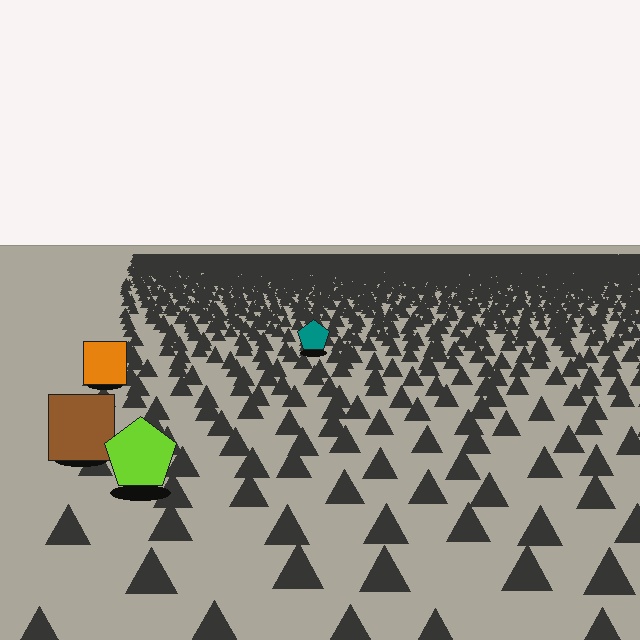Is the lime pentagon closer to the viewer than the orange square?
Yes. The lime pentagon is closer — you can tell from the texture gradient: the ground texture is coarser near it.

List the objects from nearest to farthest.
From nearest to farthest: the lime pentagon, the brown square, the orange square, the teal pentagon.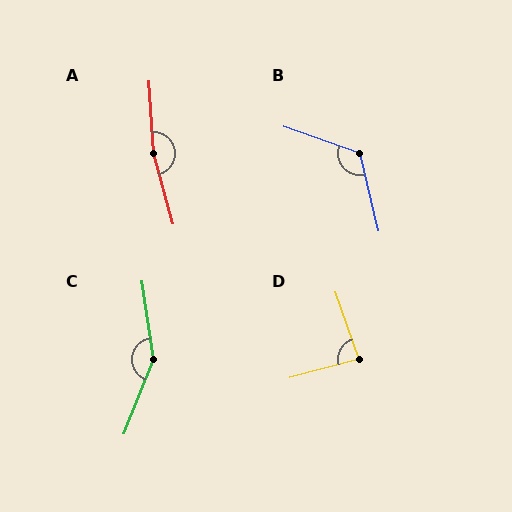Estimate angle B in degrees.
Approximately 123 degrees.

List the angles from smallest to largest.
D (85°), B (123°), C (150°), A (169°).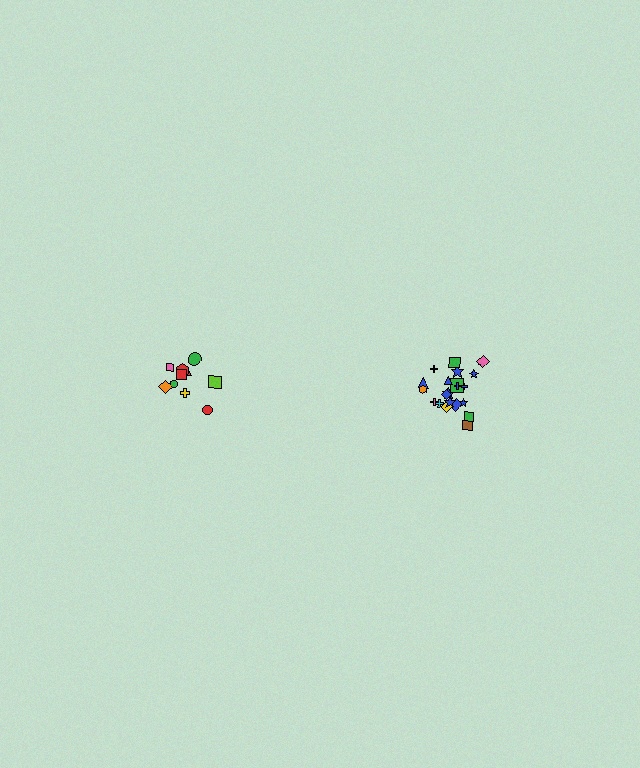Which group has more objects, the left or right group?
The right group.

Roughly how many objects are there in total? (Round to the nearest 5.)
Roughly 30 objects in total.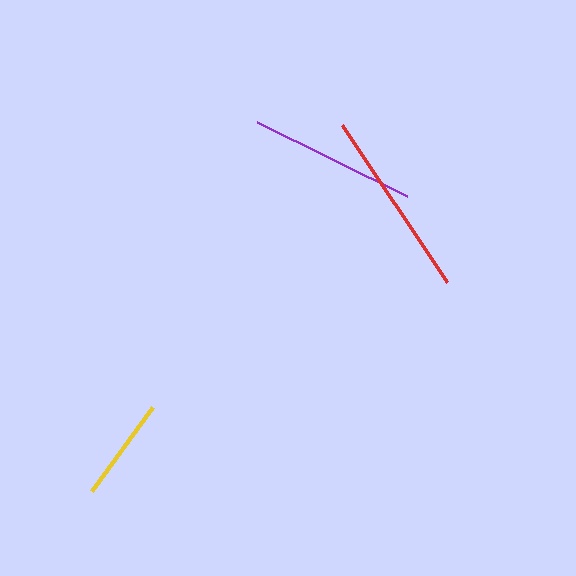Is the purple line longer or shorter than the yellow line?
The purple line is longer than the yellow line.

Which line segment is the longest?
The red line is the longest at approximately 189 pixels.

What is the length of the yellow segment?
The yellow segment is approximately 103 pixels long.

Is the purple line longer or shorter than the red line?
The red line is longer than the purple line.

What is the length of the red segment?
The red segment is approximately 189 pixels long.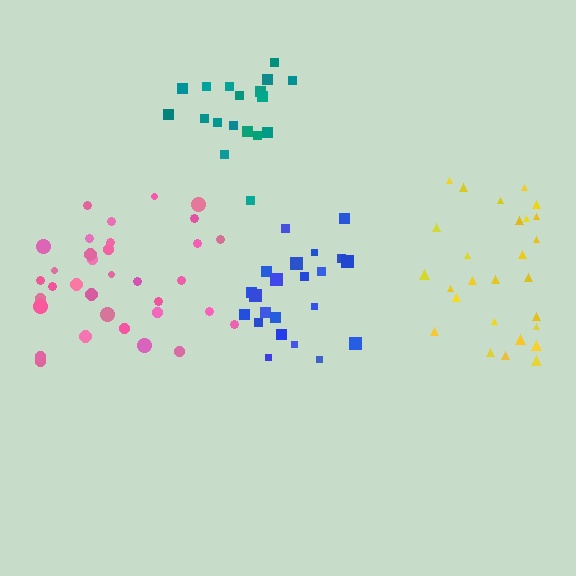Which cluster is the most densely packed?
Teal.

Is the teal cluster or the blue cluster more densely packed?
Teal.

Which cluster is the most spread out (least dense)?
Yellow.